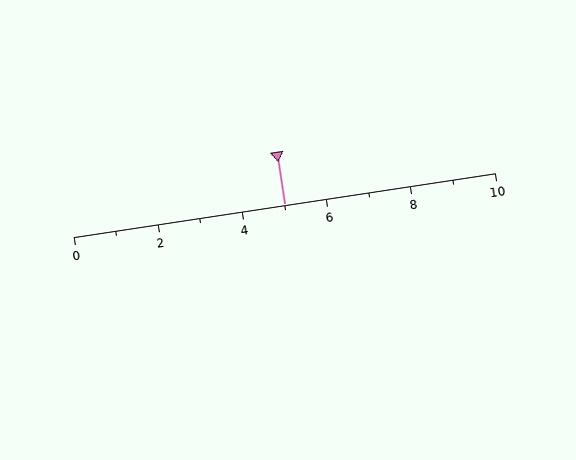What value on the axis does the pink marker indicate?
The marker indicates approximately 5.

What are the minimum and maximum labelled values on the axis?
The axis runs from 0 to 10.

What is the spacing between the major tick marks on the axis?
The major ticks are spaced 2 apart.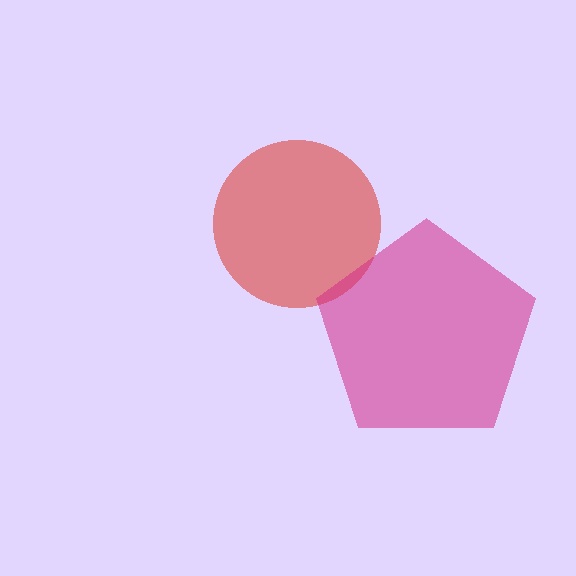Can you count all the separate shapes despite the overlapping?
Yes, there are 2 separate shapes.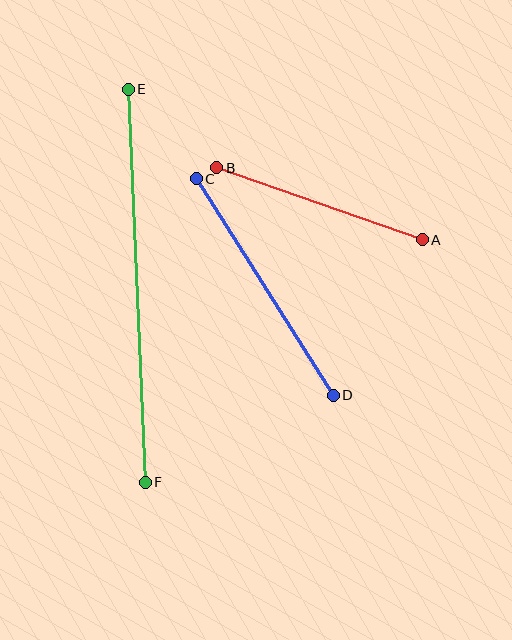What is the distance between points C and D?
The distance is approximately 257 pixels.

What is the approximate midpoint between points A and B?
The midpoint is at approximately (319, 204) pixels.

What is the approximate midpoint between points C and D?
The midpoint is at approximately (265, 287) pixels.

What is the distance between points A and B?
The distance is approximately 218 pixels.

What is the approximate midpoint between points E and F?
The midpoint is at approximately (137, 286) pixels.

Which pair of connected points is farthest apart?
Points E and F are farthest apart.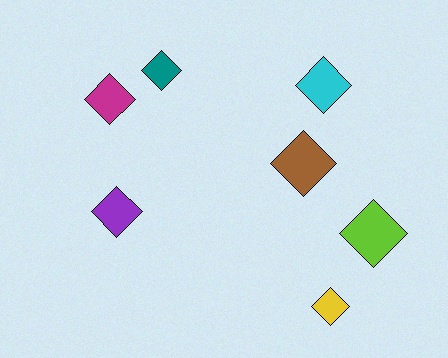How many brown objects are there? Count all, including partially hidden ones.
There is 1 brown object.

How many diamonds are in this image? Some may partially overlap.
There are 7 diamonds.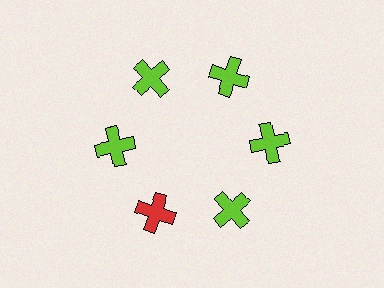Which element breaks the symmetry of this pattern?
The red cross at roughly the 7 o'clock position breaks the symmetry. All other shapes are lime crosses.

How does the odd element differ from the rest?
It has a different color: red instead of lime.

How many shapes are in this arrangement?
There are 6 shapes arranged in a ring pattern.